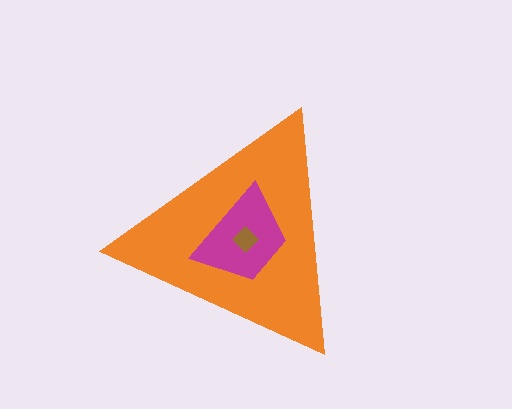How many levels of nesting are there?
3.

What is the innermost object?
The brown diamond.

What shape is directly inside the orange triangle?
The magenta trapezoid.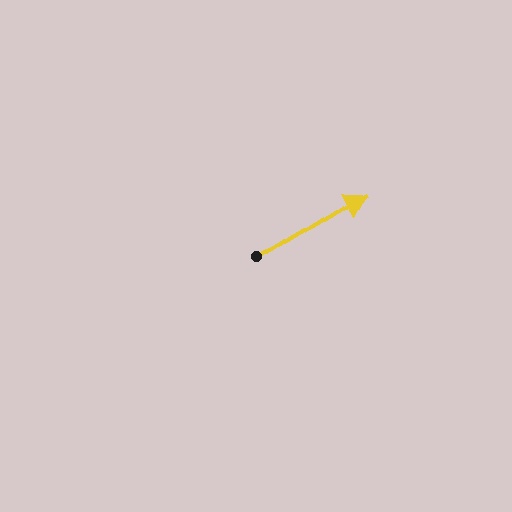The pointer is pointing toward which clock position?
Roughly 2 o'clock.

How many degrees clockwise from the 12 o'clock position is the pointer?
Approximately 59 degrees.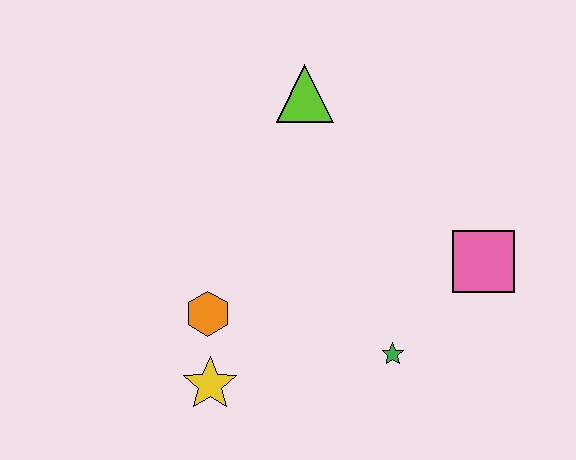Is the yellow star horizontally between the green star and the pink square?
No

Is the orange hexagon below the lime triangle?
Yes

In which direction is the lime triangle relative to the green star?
The lime triangle is above the green star.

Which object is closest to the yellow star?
The orange hexagon is closest to the yellow star.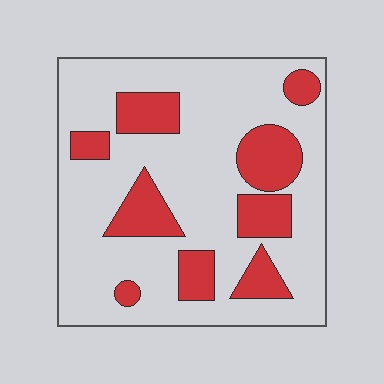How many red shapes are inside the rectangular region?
9.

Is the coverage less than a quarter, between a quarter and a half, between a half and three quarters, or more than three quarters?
Between a quarter and a half.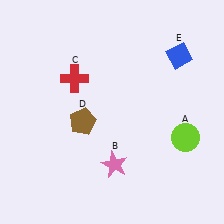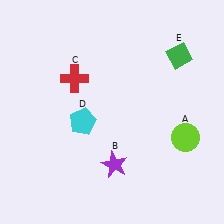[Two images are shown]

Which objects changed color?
B changed from pink to purple. D changed from brown to cyan. E changed from blue to green.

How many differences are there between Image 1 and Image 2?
There are 3 differences between the two images.